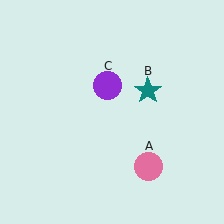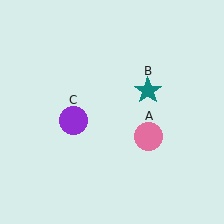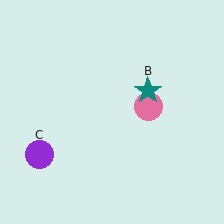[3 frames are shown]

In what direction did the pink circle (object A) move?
The pink circle (object A) moved up.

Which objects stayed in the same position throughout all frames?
Teal star (object B) remained stationary.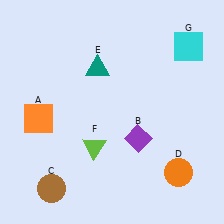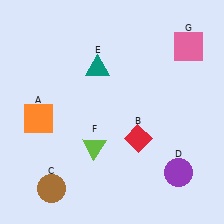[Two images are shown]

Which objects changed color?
B changed from purple to red. D changed from orange to purple. G changed from cyan to pink.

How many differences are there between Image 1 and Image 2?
There are 3 differences between the two images.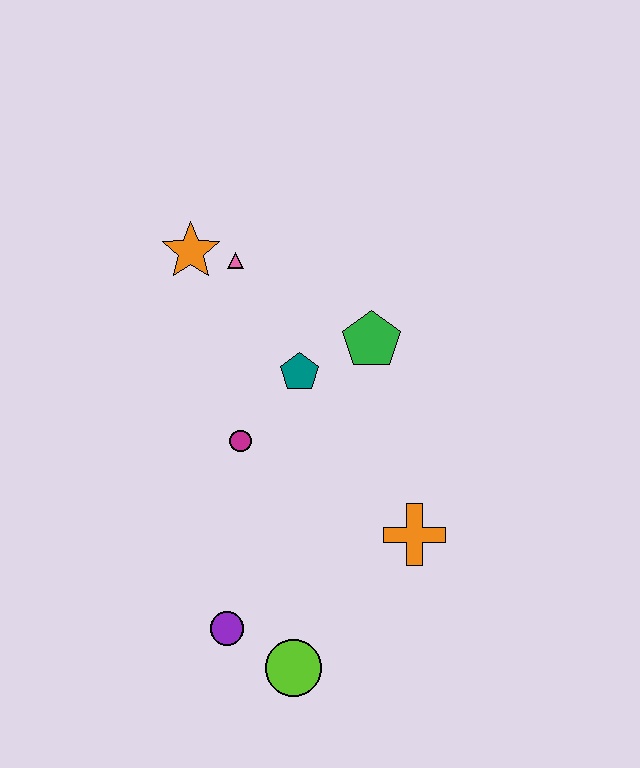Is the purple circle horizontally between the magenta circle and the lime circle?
No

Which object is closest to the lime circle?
The purple circle is closest to the lime circle.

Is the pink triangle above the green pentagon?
Yes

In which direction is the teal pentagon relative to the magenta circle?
The teal pentagon is above the magenta circle.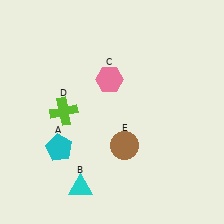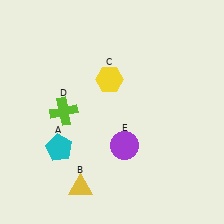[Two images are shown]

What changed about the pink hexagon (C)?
In Image 1, C is pink. In Image 2, it changed to yellow.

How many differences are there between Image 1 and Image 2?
There are 3 differences between the two images.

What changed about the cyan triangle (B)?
In Image 1, B is cyan. In Image 2, it changed to yellow.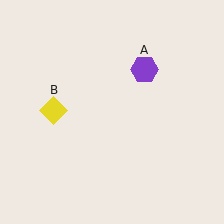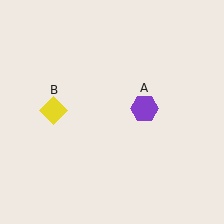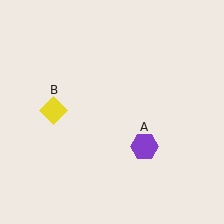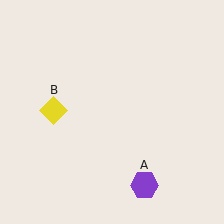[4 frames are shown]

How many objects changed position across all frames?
1 object changed position: purple hexagon (object A).